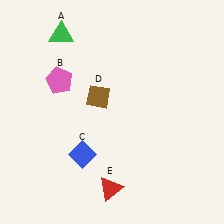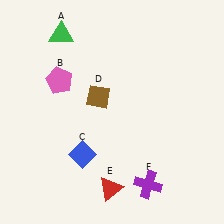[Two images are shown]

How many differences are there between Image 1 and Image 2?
There is 1 difference between the two images.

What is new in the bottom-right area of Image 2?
A purple cross (F) was added in the bottom-right area of Image 2.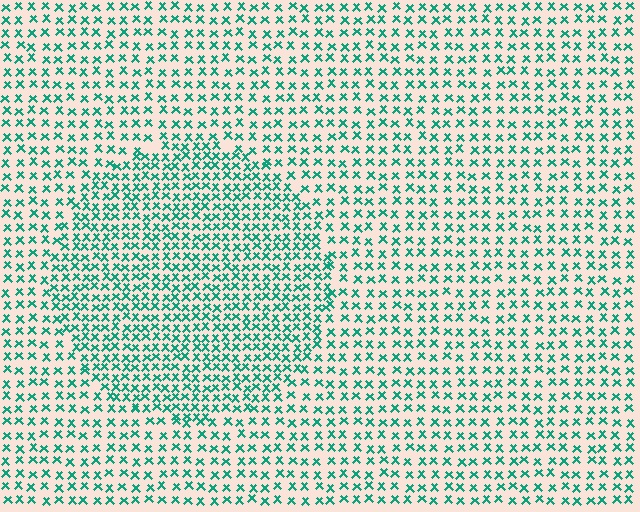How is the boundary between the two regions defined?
The boundary is defined by a change in element density (approximately 1.7x ratio). All elements are the same color, size, and shape.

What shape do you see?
I see a circle.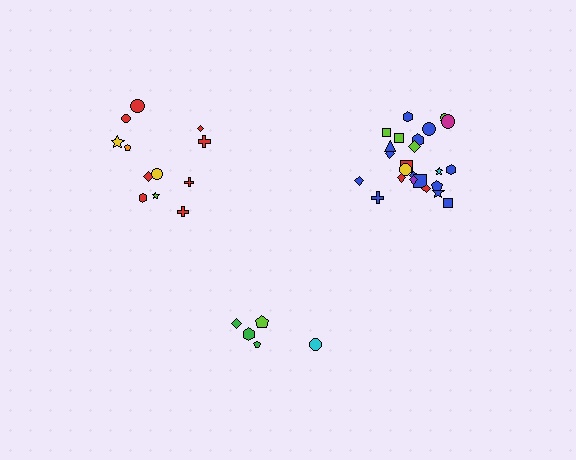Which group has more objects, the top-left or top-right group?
The top-right group.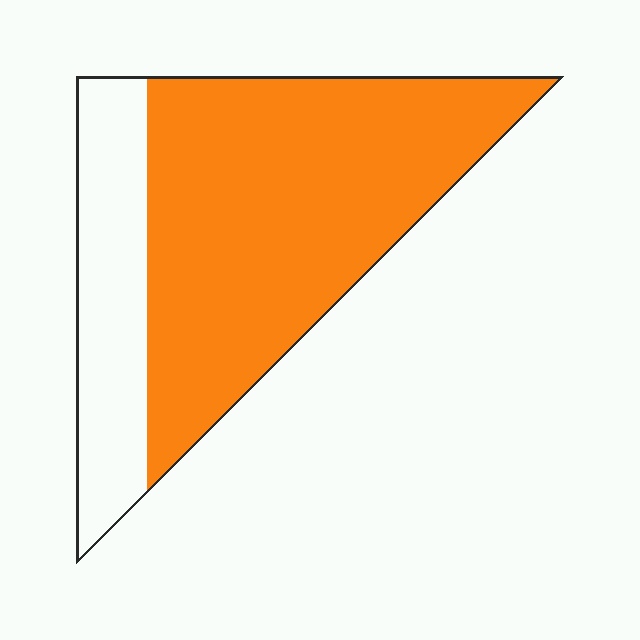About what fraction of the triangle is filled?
About three quarters (3/4).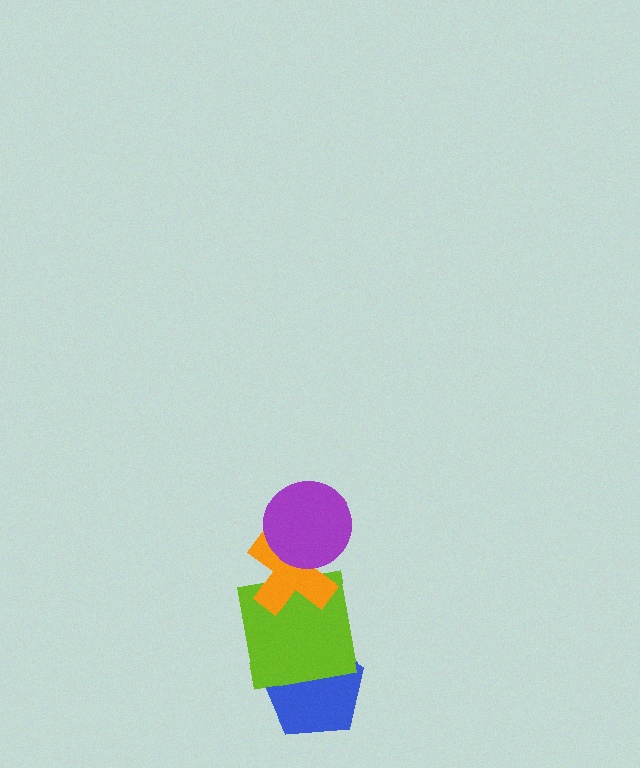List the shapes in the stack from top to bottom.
From top to bottom: the purple circle, the orange cross, the lime square, the blue pentagon.